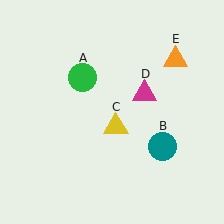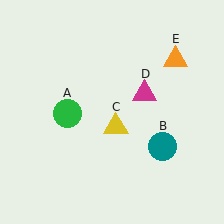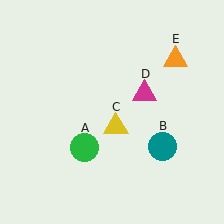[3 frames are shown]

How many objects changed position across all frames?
1 object changed position: green circle (object A).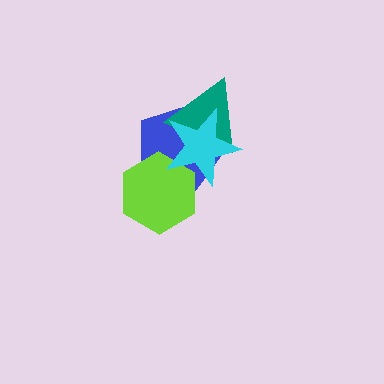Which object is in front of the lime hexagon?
The cyan star is in front of the lime hexagon.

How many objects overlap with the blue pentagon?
3 objects overlap with the blue pentagon.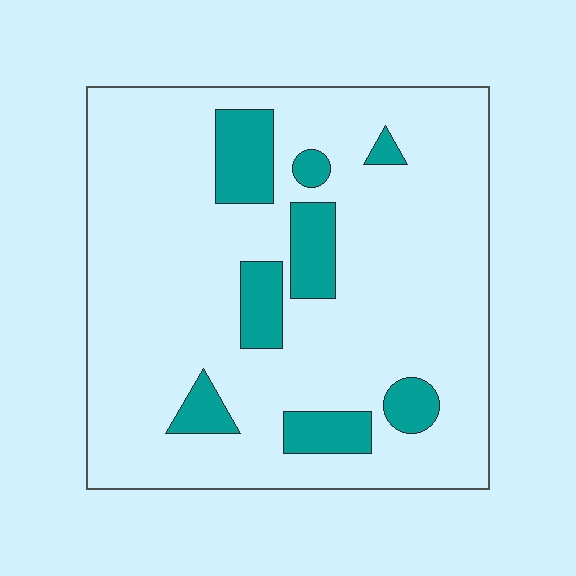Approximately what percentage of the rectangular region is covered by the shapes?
Approximately 15%.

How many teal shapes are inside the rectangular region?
8.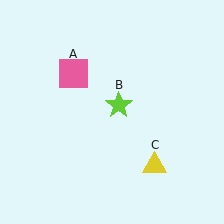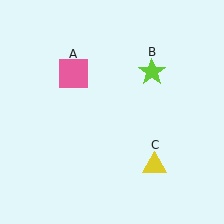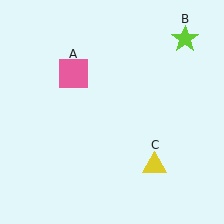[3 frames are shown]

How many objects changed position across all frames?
1 object changed position: lime star (object B).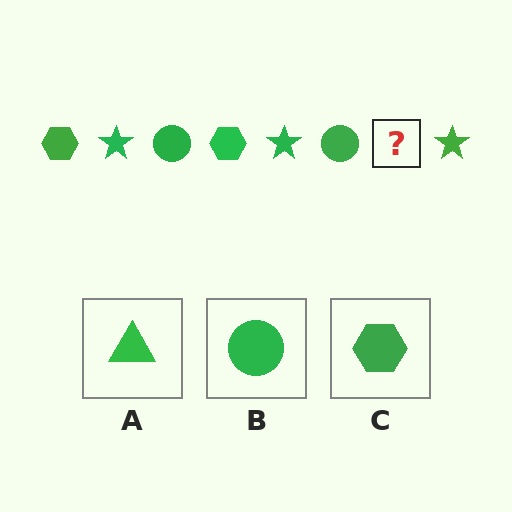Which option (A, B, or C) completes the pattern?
C.